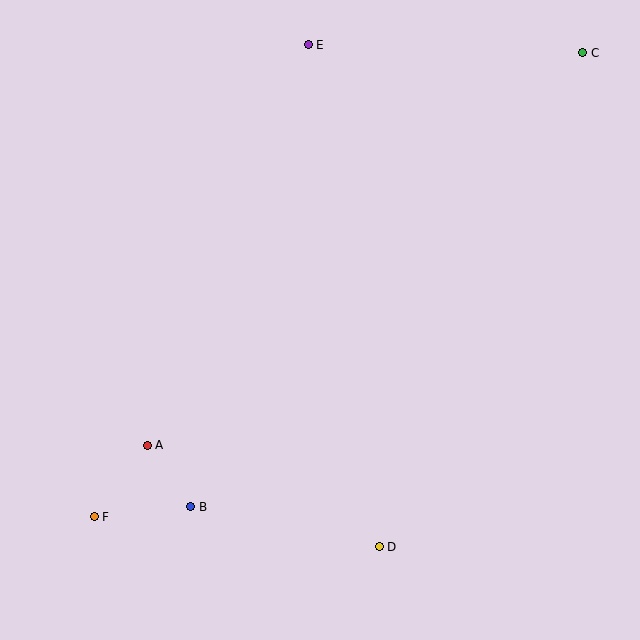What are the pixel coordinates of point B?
Point B is at (191, 507).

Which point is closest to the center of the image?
Point A at (147, 445) is closest to the center.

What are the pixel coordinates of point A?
Point A is at (147, 445).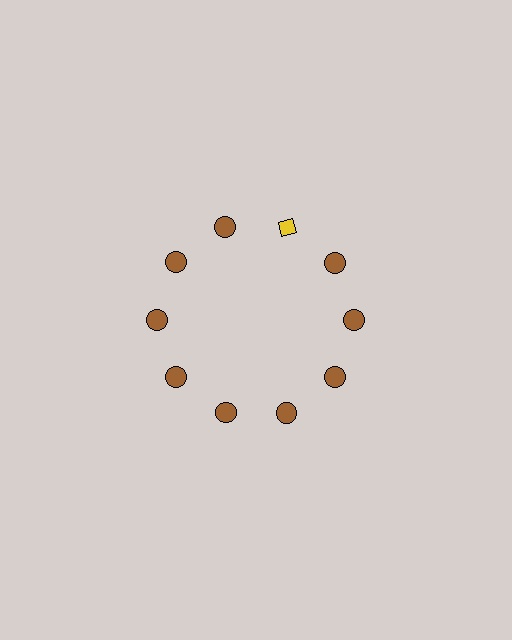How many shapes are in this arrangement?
There are 10 shapes arranged in a ring pattern.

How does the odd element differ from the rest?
It differs in both color (yellow instead of brown) and shape (diamond instead of circle).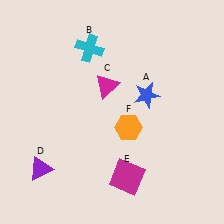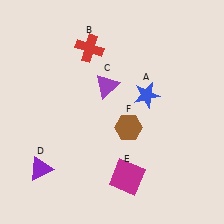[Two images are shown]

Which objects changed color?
B changed from cyan to red. C changed from magenta to purple. F changed from orange to brown.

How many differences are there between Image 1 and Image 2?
There are 3 differences between the two images.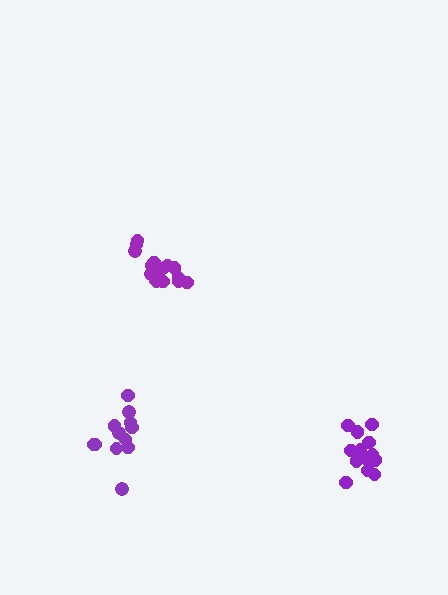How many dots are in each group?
Group 1: 12 dots, Group 2: 13 dots, Group 3: 18 dots (43 total).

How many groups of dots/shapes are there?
There are 3 groups.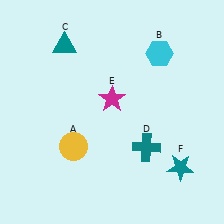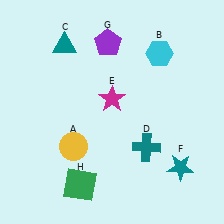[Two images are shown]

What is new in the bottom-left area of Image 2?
A green square (H) was added in the bottom-left area of Image 2.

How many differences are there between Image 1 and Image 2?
There are 2 differences between the two images.